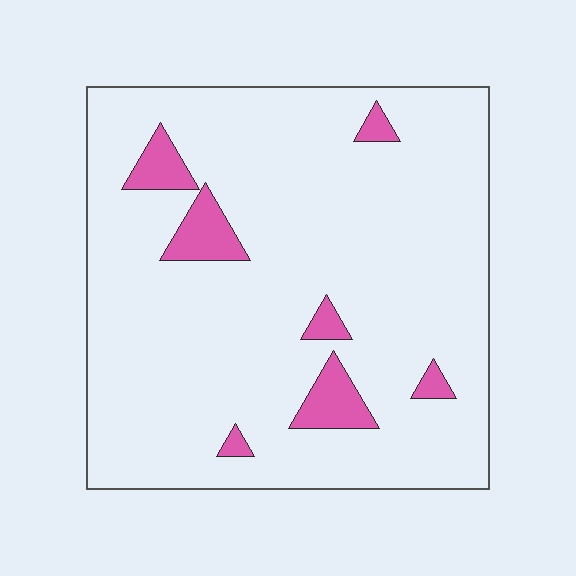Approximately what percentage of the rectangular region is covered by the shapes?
Approximately 10%.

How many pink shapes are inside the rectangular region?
7.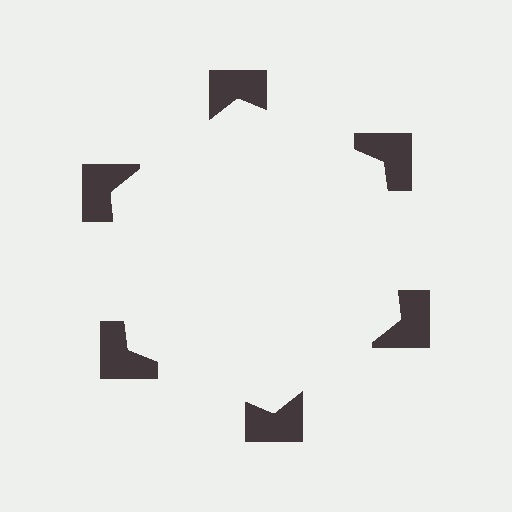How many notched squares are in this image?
There are 6 — one at each vertex of the illusory hexagon.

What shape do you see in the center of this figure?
An illusory hexagon — its edges are inferred from the aligned wedge cuts in the notched squares, not physically drawn.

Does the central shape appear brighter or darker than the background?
It typically appears slightly brighter than the background, even though no actual brightness change is drawn.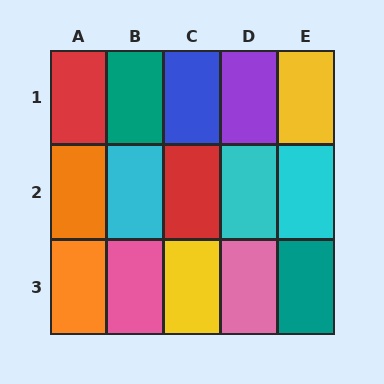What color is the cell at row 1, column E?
Yellow.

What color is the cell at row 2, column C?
Red.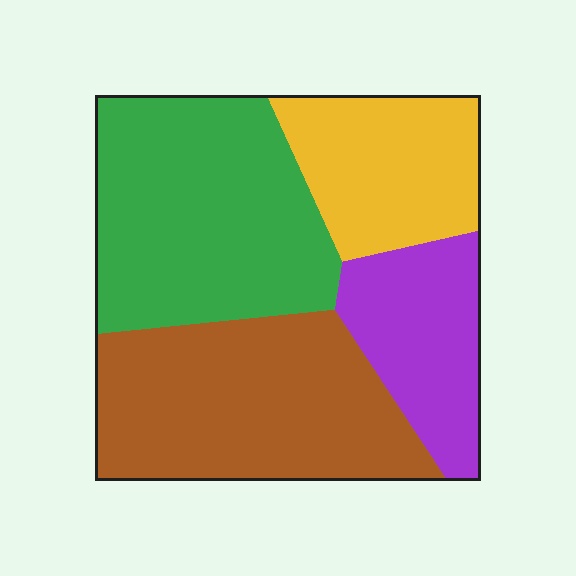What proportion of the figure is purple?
Purple takes up less than a sixth of the figure.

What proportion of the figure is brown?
Brown covers around 30% of the figure.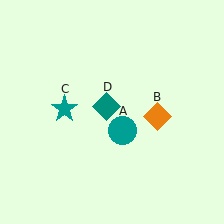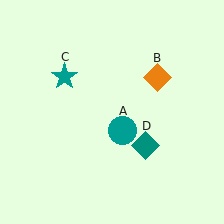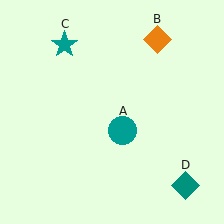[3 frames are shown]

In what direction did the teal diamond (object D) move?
The teal diamond (object D) moved down and to the right.